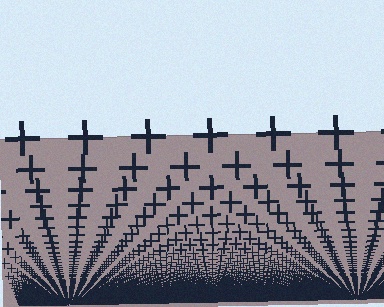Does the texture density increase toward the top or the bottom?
Density increases toward the bottom.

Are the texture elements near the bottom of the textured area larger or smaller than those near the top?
Smaller. The gradient is inverted — elements near the bottom are smaller and denser.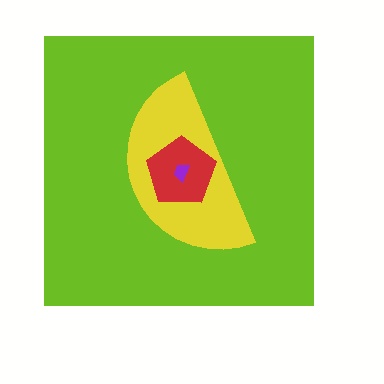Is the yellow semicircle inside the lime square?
Yes.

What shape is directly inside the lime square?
The yellow semicircle.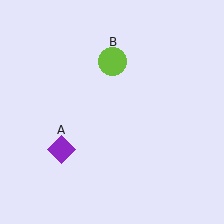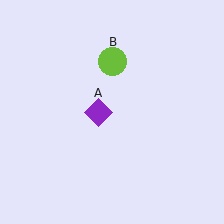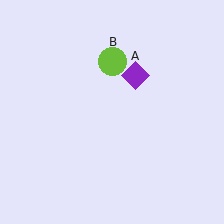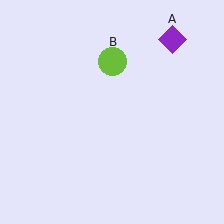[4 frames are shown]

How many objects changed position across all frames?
1 object changed position: purple diamond (object A).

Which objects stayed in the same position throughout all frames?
Lime circle (object B) remained stationary.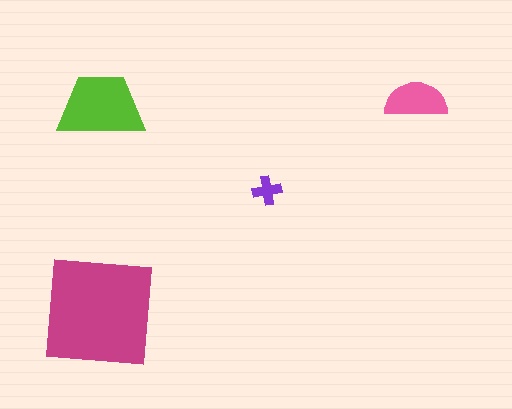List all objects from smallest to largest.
The purple cross, the pink semicircle, the lime trapezoid, the magenta square.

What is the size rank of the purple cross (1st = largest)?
4th.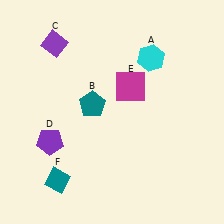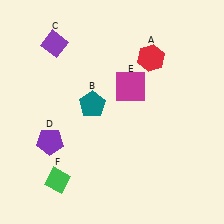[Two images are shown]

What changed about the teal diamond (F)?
In Image 1, F is teal. In Image 2, it changed to green.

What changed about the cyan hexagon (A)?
In Image 1, A is cyan. In Image 2, it changed to red.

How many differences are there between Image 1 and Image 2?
There are 2 differences between the two images.